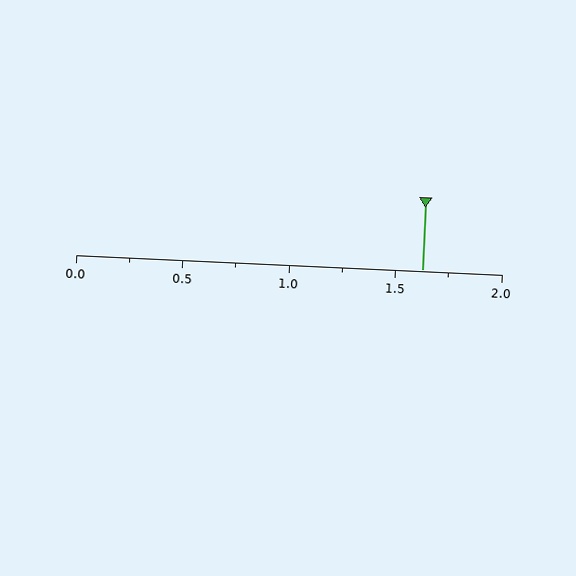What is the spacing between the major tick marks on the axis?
The major ticks are spaced 0.5 apart.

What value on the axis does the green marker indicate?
The marker indicates approximately 1.62.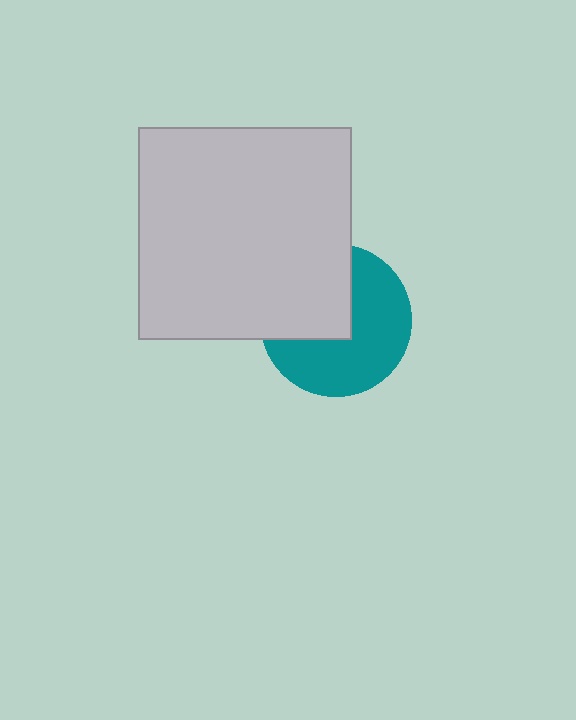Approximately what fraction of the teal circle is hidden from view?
Roughly 41% of the teal circle is hidden behind the light gray square.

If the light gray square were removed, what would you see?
You would see the complete teal circle.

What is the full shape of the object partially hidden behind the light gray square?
The partially hidden object is a teal circle.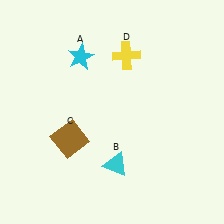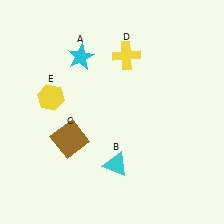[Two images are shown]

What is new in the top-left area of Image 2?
A yellow hexagon (E) was added in the top-left area of Image 2.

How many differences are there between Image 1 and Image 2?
There is 1 difference between the two images.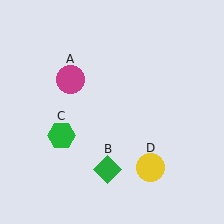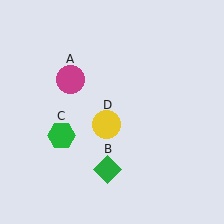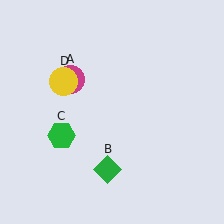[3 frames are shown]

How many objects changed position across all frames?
1 object changed position: yellow circle (object D).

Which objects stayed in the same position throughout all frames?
Magenta circle (object A) and green diamond (object B) and green hexagon (object C) remained stationary.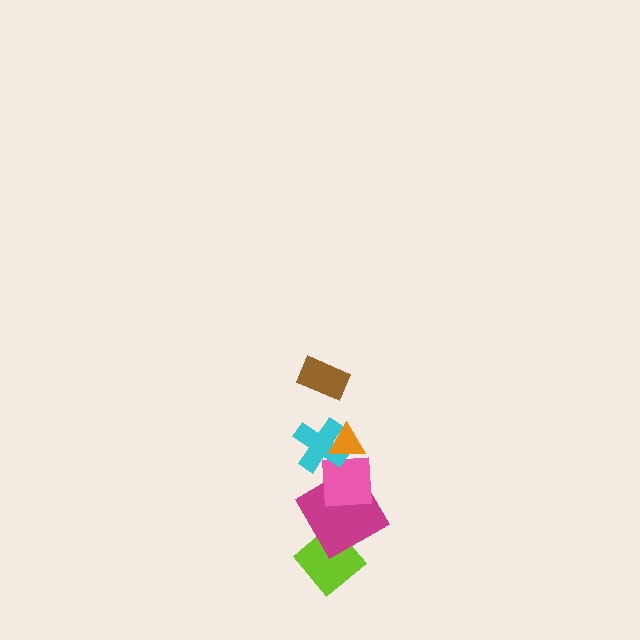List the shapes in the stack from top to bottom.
From top to bottom: the brown rectangle, the orange triangle, the cyan cross, the pink square, the magenta diamond, the lime diamond.